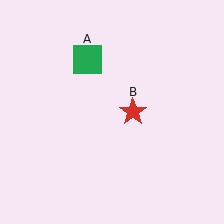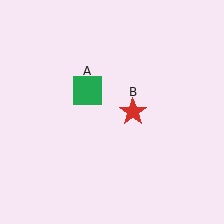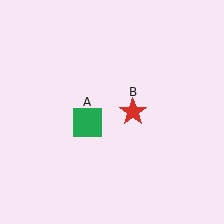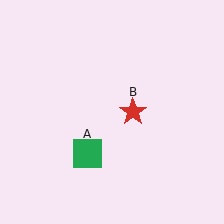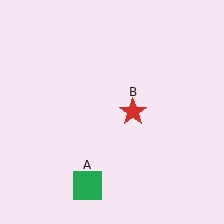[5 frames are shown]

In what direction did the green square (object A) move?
The green square (object A) moved down.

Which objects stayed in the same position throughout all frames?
Red star (object B) remained stationary.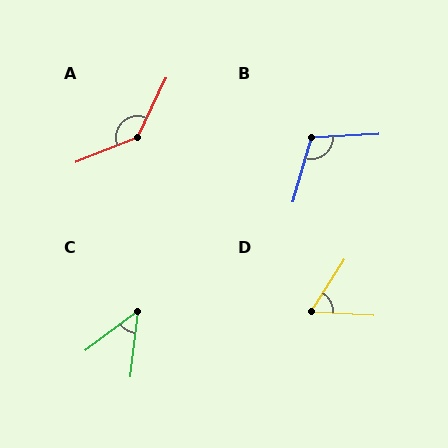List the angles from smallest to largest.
C (46°), D (60°), B (109°), A (138°).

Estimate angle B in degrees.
Approximately 109 degrees.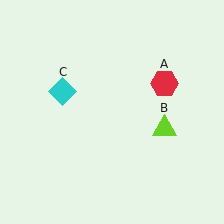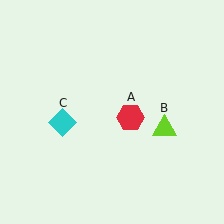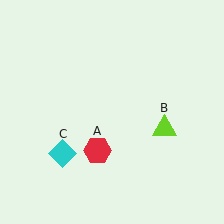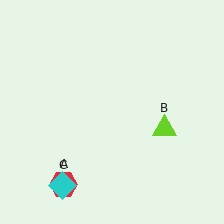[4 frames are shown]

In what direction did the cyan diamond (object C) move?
The cyan diamond (object C) moved down.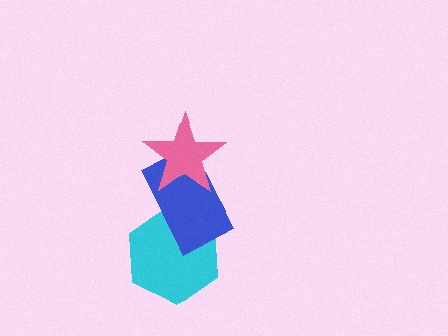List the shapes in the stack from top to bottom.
From top to bottom: the pink star, the blue rectangle, the cyan hexagon.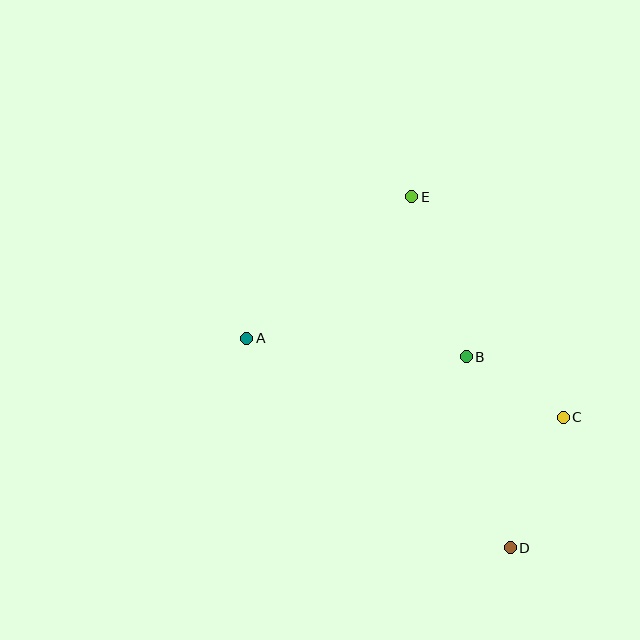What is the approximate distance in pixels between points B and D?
The distance between B and D is approximately 196 pixels.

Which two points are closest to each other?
Points B and C are closest to each other.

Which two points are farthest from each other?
Points D and E are farthest from each other.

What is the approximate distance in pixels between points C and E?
The distance between C and E is approximately 267 pixels.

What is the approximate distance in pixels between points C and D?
The distance between C and D is approximately 141 pixels.